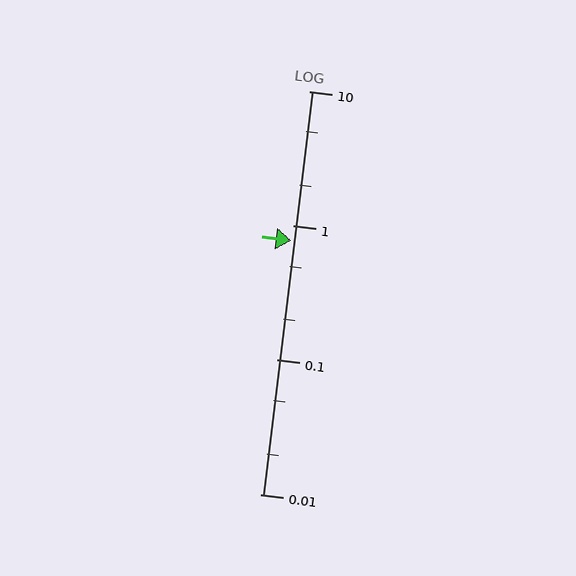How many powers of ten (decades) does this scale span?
The scale spans 3 decades, from 0.01 to 10.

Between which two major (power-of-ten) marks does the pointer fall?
The pointer is between 0.1 and 1.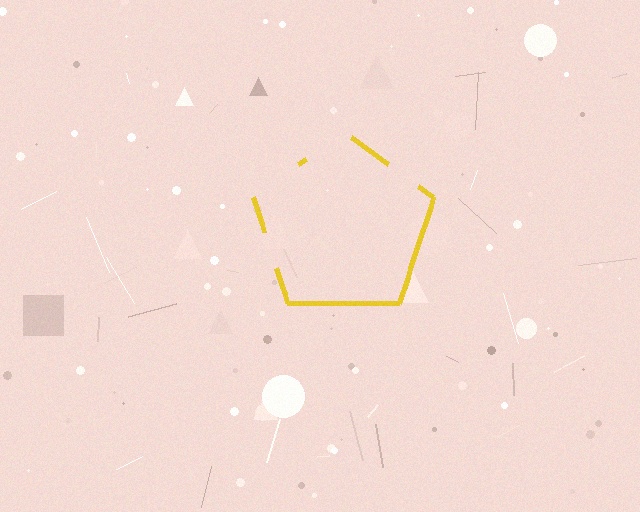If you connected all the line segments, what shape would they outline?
They would outline a pentagon.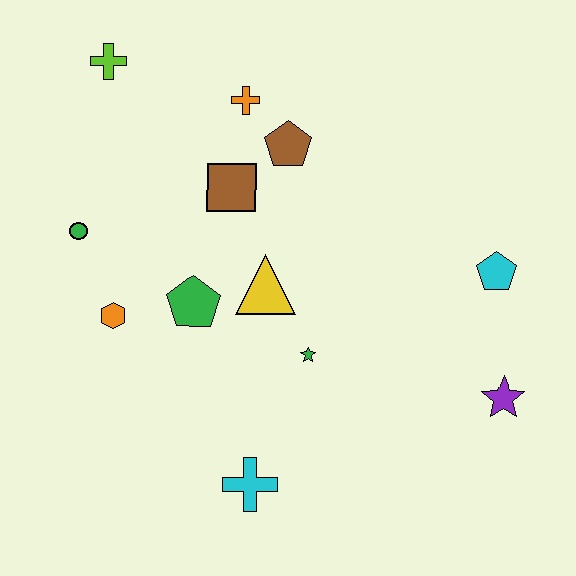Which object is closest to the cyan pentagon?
The purple star is closest to the cyan pentagon.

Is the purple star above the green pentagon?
No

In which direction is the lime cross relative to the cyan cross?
The lime cross is above the cyan cross.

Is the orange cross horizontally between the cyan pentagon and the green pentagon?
Yes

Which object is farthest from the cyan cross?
The lime cross is farthest from the cyan cross.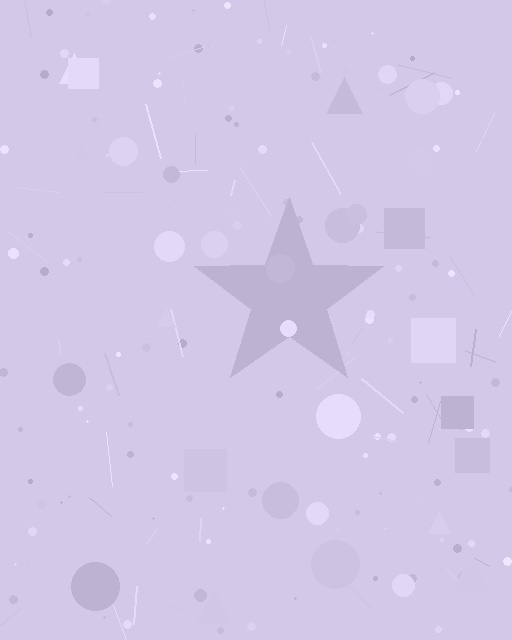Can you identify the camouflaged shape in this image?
The camouflaged shape is a star.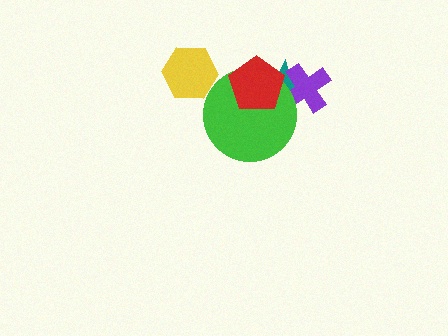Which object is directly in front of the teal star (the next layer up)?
The purple cross is directly in front of the teal star.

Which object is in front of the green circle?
The red pentagon is in front of the green circle.